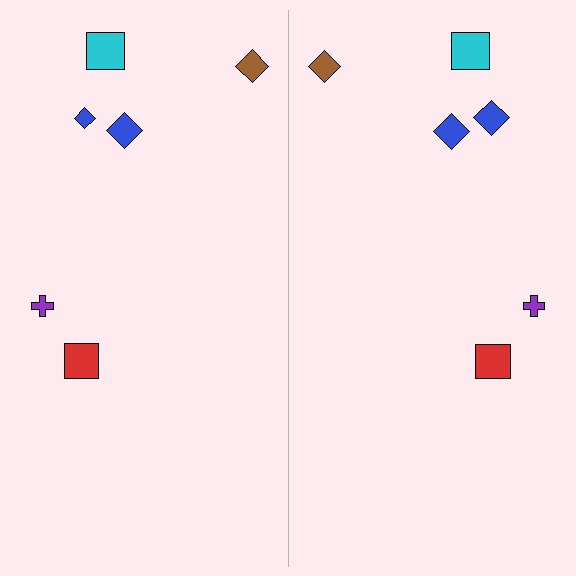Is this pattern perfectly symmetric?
No, the pattern is not perfectly symmetric. The blue diamond on the right side has a different size than its mirror counterpart.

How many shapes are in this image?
There are 12 shapes in this image.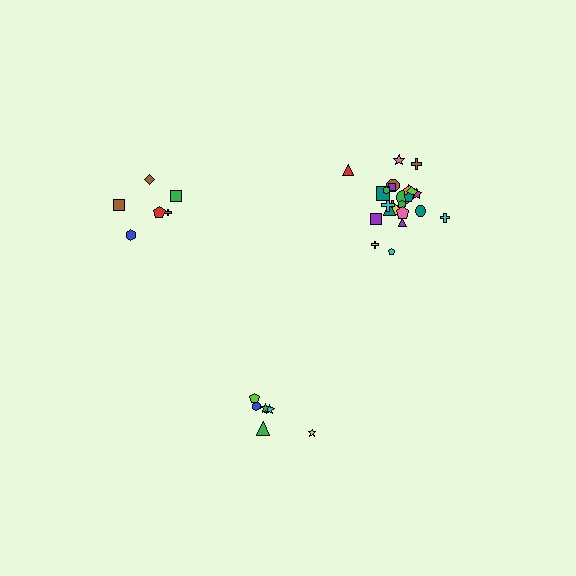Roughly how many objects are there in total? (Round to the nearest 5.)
Roughly 40 objects in total.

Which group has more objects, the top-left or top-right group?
The top-right group.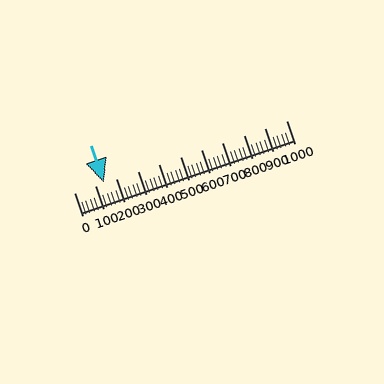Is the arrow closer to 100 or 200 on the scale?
The arrow is closer to 100.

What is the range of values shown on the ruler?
The ruler shows values from 0 to 1000.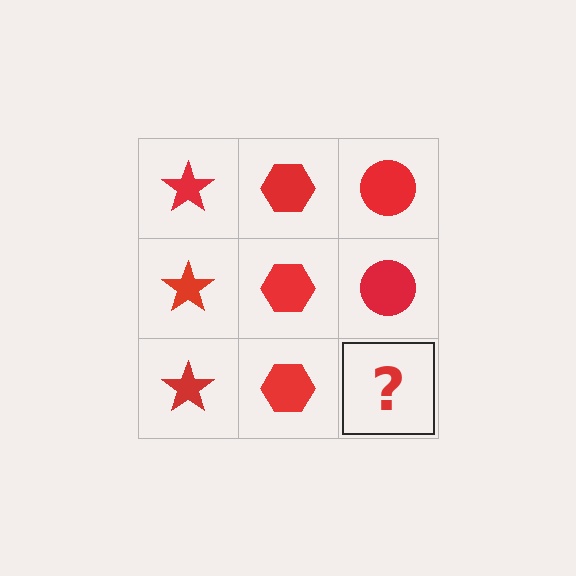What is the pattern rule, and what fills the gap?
The rule is that each column has a consistent shape. The gap should be filled with a red circle.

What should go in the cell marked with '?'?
The missing cell should contain a red circle.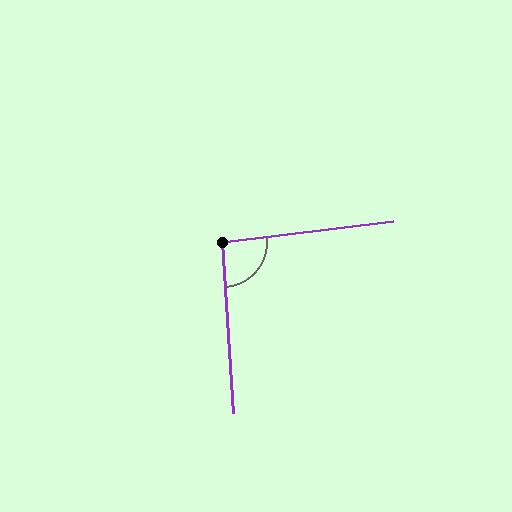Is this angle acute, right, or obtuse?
It is approximately a right angle.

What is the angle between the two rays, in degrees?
Approximately 94 degrees.